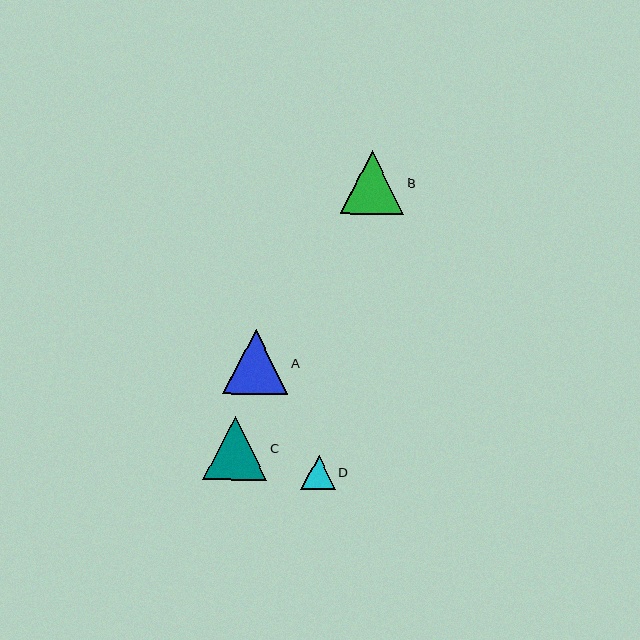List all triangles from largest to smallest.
From largest to smallest: A, B, C, D.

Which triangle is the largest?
Triangle A is the largest with a size of approximately 66 pixels.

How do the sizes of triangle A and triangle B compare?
Triangle A and triangle B are approximately the same size.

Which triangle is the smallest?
Triangle D is the smallest with a size of approximately 35 pixels.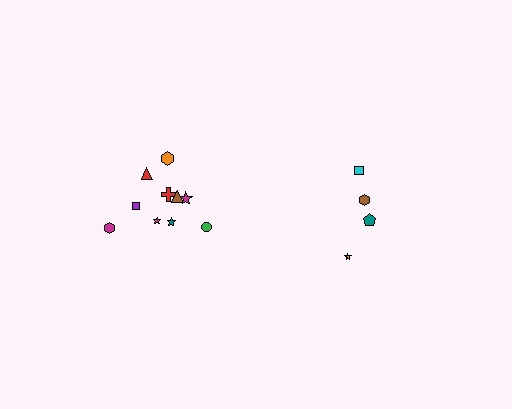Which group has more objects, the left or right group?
The left group.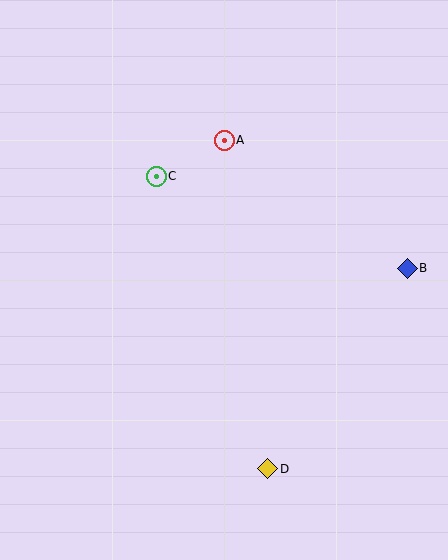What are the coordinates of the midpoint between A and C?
The midpoint between A and C is at (190, 158).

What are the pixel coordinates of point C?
Point C is at (156, 176).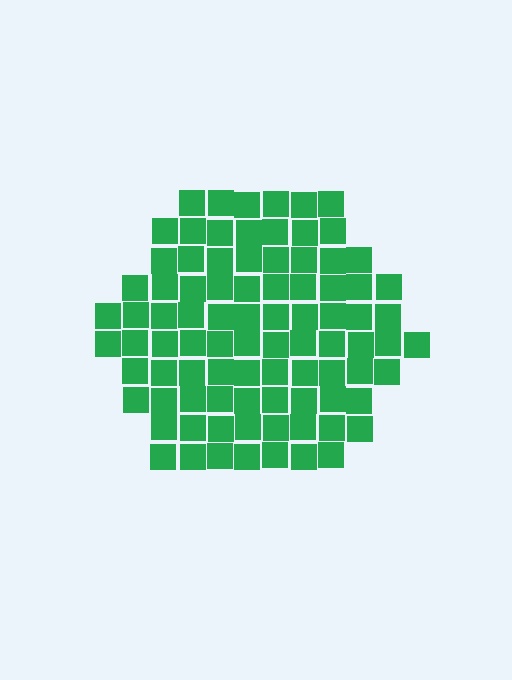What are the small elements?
The small elements are squares.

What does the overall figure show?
The overall figure shows a hexagon.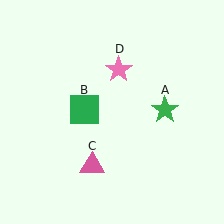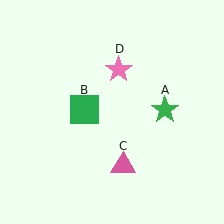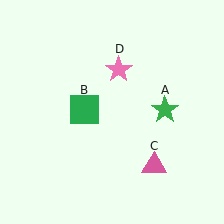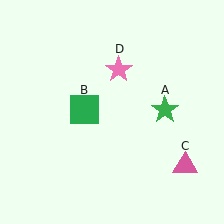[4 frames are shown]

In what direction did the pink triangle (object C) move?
The pink triangle (object C) moved right.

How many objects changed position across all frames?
1 object changed position: pink triangle (object C).